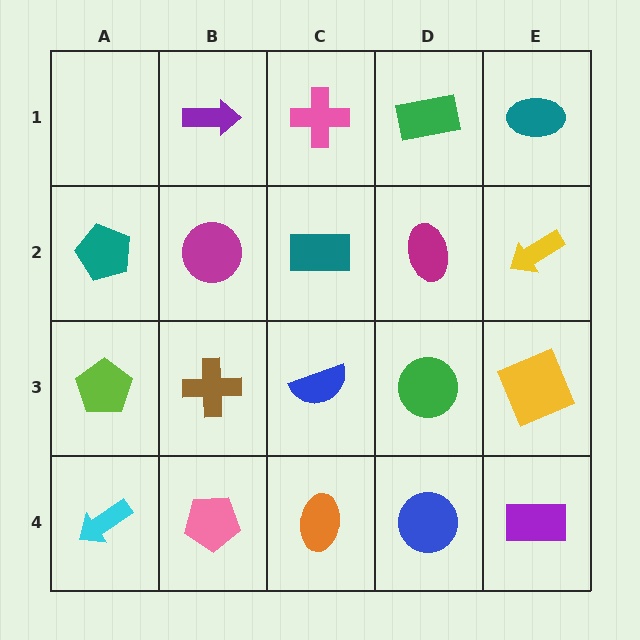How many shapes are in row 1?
4 shapes.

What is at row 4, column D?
A blue circle.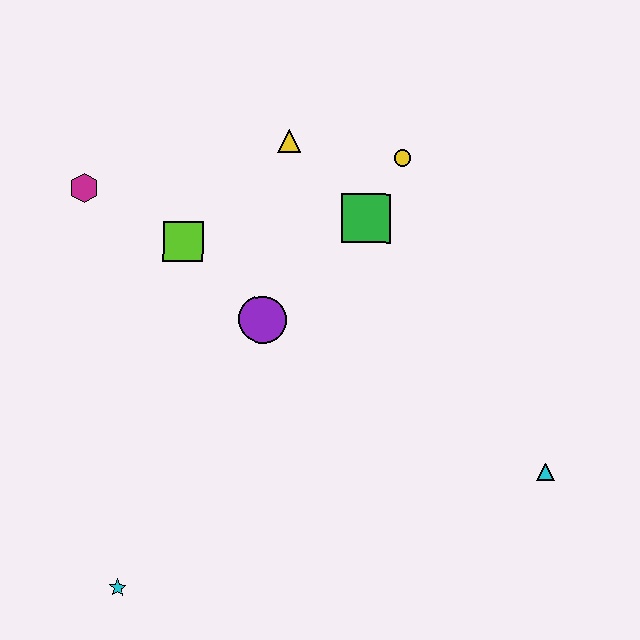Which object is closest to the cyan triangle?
The green square is closest to the cyan triangle.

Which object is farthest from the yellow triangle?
The cyan star is farthest from the yellow triangle.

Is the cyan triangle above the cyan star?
Yes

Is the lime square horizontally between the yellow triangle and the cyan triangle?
No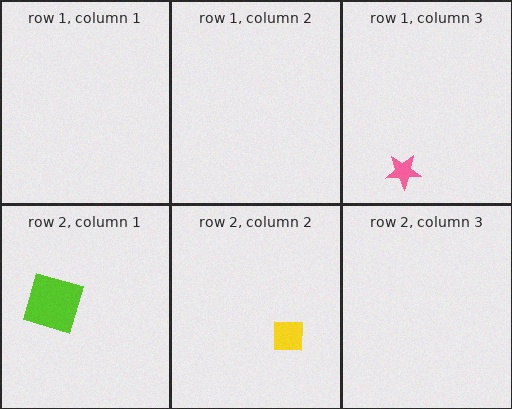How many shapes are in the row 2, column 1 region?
1.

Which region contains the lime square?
The row 2, column 1 region.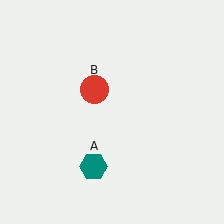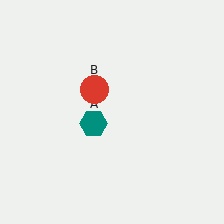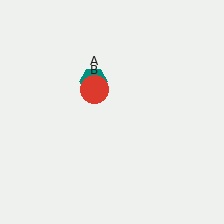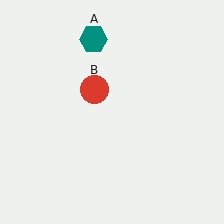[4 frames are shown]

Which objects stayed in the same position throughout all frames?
Red circle (object B) remained stationary.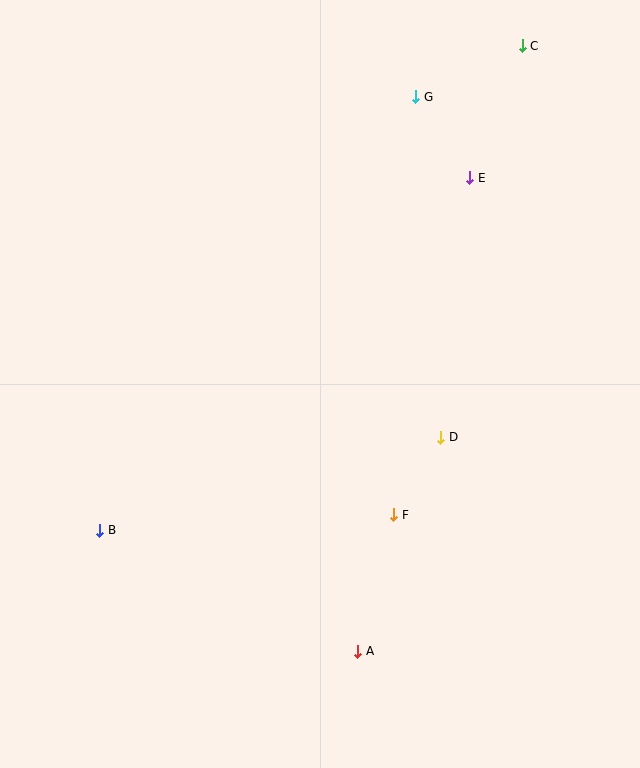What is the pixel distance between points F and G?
The distance between F and G is 418 pixels.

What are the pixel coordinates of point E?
Point E is at (470, 178).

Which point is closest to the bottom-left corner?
Point B is closest to the bottom-left corner.